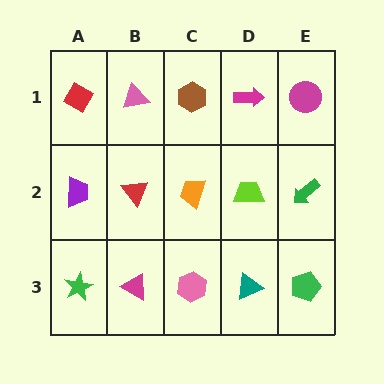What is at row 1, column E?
A magenta circle.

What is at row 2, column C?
An orange trapezoid.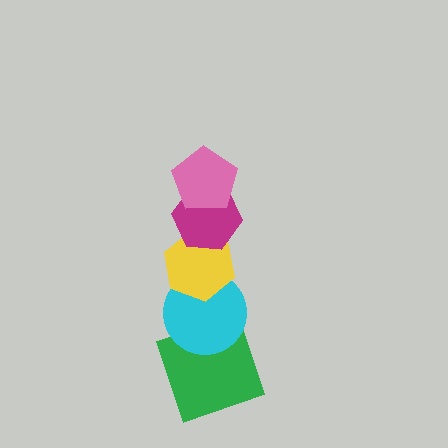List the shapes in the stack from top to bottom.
From top to bottom: the pink pentagon, the magenta hexagon, the yellow hexagon, the cyan circle, the green square.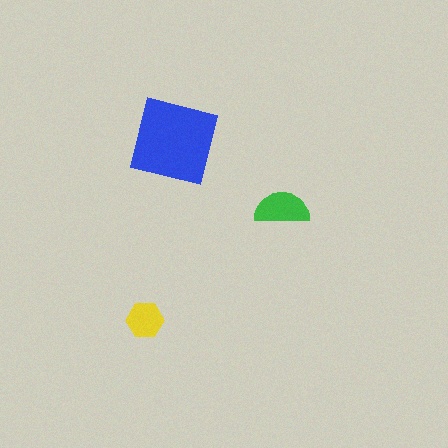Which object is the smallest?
The yellow hexagon.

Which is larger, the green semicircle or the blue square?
The blue square.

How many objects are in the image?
There are 3 objects in the image.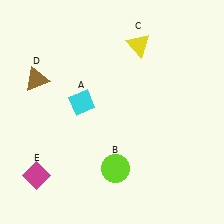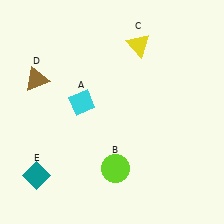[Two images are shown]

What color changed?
The diamond (E) changed from magenta in Image 1 to teal in Image 2.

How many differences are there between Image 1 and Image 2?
There is 1 difference between the two images.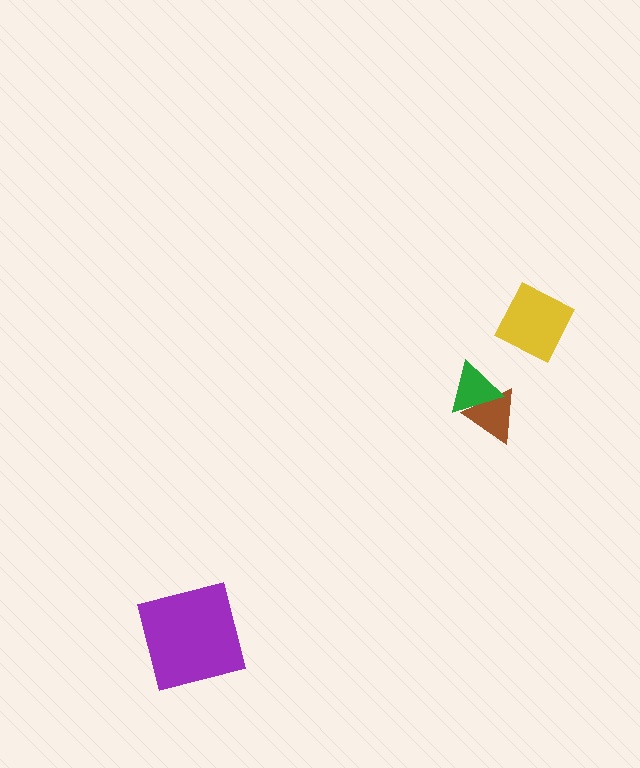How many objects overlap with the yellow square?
0 objects overlap with the yellow square.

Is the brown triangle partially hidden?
Yes, it is partially covered by another shape.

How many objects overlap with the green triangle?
1 object overlaps with the green triangle.